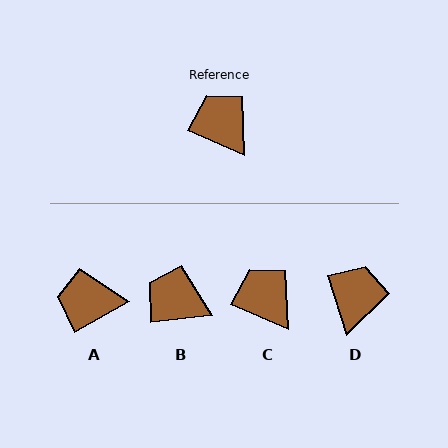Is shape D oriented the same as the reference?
No, it is off by about 48 degrees.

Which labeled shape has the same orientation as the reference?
C.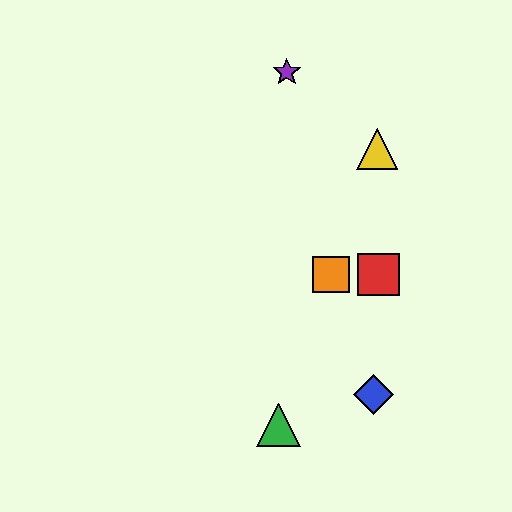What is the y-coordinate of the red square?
The red square is at y≈274.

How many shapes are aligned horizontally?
2 shapes (the red square, the orange square) are aligned horizontally.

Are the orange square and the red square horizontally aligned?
Yes, both are at y≈274.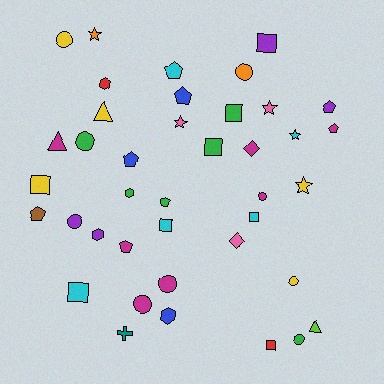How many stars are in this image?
There are 5 stars.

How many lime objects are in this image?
There is 1 lime object.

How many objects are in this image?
There are 40 objects.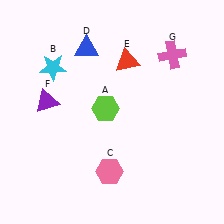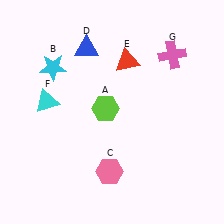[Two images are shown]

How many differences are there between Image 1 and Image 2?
There is 1 difference between the two images.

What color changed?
The triangle (F) changed from purple in Image 1 to cyan in Image 2.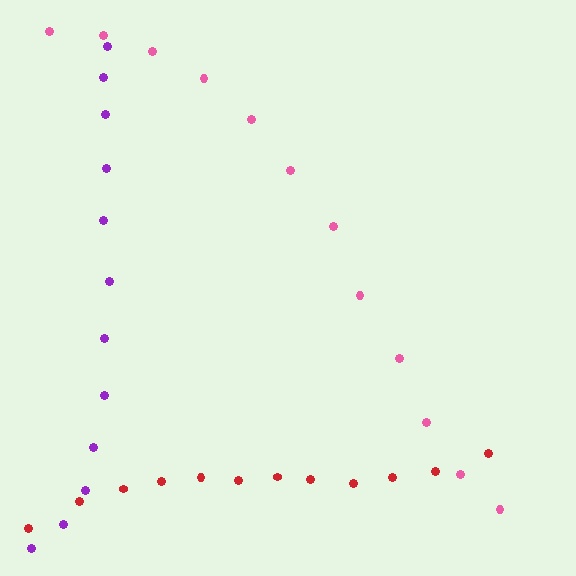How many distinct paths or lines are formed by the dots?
There are 3 distinct paths.